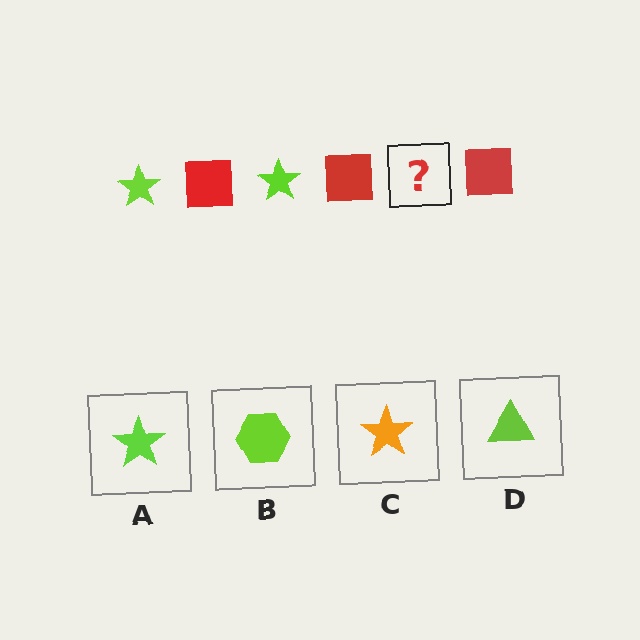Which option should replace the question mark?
Option A.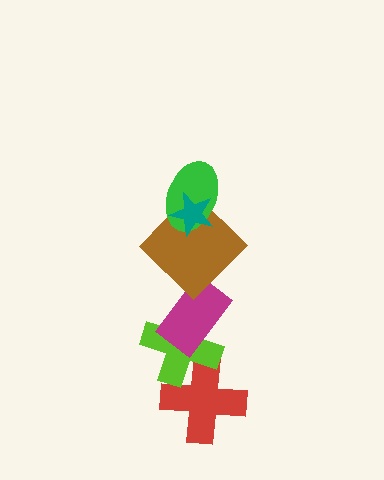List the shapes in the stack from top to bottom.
From top to bottom: the teal star, the green ellipse, the brown diamond, the magenta rectangle, the lime cross, the red cross.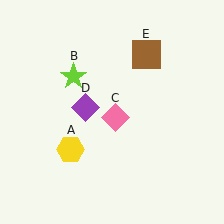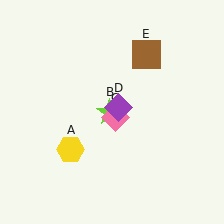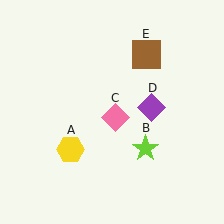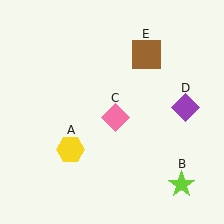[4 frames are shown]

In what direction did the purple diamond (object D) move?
The purple diamond (object D) moved right.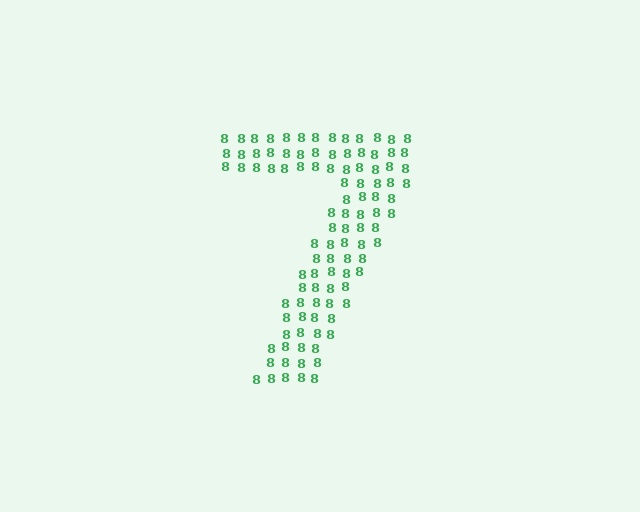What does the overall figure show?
The overall figure shows the digit 7.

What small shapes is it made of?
It is made of small digit 8's.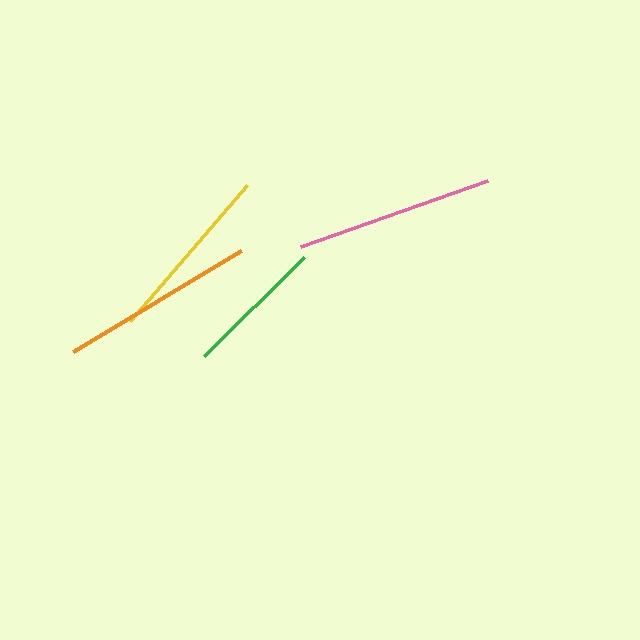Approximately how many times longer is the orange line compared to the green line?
The orange line is approximately 1.4 times the length of the green line.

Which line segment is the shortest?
The green line is the shortest at approximately 142 pixels.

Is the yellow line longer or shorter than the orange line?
The orange line is longer than the yellow line.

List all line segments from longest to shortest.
From longest to shortest: pink, orange, yellow, green.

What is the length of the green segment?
The green segment is approximately 142 pixels long.